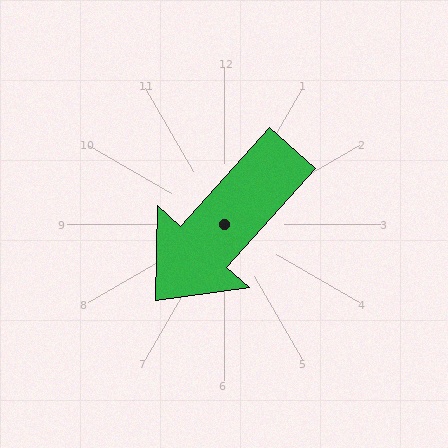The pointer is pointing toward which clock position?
Roughly 7 o'clock.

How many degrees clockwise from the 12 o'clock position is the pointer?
Approximately 222 degrees.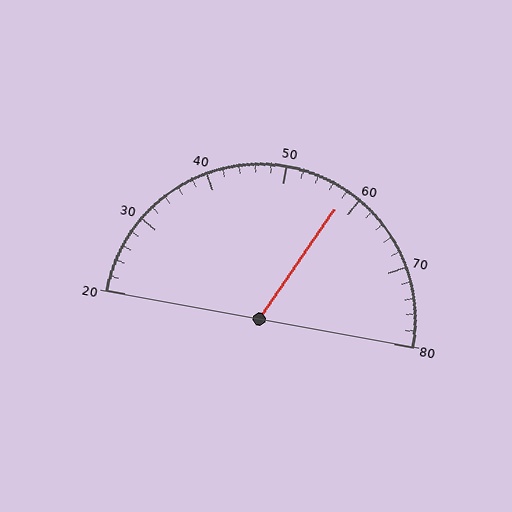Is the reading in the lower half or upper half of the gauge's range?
The reading is in the upper half of the range (20 to 80).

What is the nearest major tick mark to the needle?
The nearest major tick mark is 60.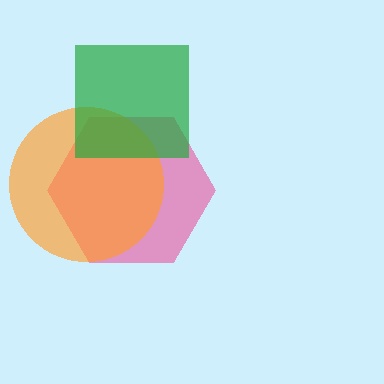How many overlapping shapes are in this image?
There are 3 overlapping shapes in the image.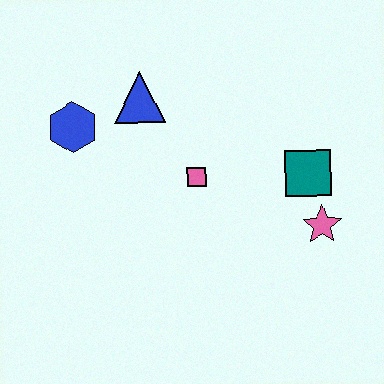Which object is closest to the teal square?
The pink star is closest to the teal square.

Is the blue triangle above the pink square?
Yes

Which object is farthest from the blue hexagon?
The pink star is farthest from the blue hexagon.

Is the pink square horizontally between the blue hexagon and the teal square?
Yes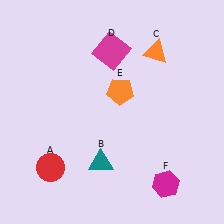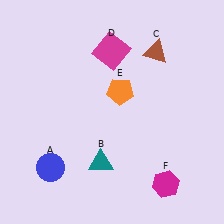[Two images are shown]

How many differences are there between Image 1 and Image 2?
There are 2 differences between the two images.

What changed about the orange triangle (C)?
In Image 1, C is orange. In Image 2, it changed to brown.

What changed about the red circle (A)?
In Image 1, A is red. In Image 2, it changed to blue.